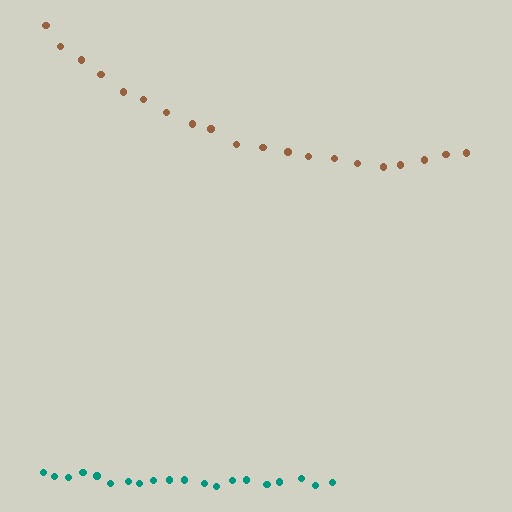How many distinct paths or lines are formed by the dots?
There are 2 distinct paths.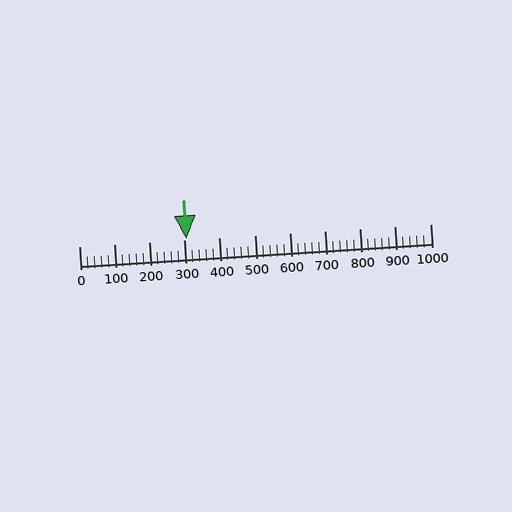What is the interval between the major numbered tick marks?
The major tick marks are spaced 100 units apart.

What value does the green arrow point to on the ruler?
The green arrow points to approximately 305.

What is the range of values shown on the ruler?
The ruler shows values from 0 to 1000.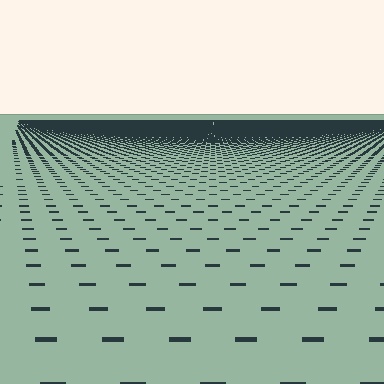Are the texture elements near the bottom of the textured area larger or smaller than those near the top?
Larger. Near the bottom, elements are closer to the viewer and appear at a bigger on-screen size.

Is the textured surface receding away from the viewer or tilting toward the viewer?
The surface is receding away from the viewer. Texture elements get smaller and denser toward the top.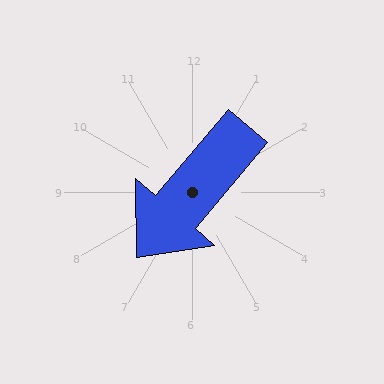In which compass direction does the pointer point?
Southwest.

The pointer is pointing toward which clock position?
Roughly 7 o'clock.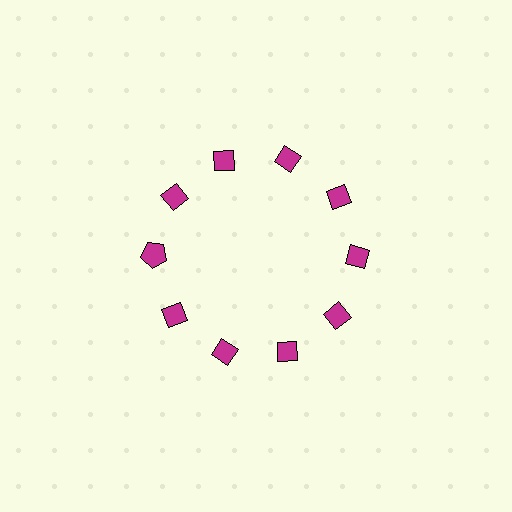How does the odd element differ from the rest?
It has a different shape: pentagon instead of diamond.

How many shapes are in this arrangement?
There are 10 shapes arranged in a ring pattern.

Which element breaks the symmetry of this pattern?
The magenta pentagon at roughly the 9 o'clock position breaks the symmetry. All other shapes are magenta diamonds.